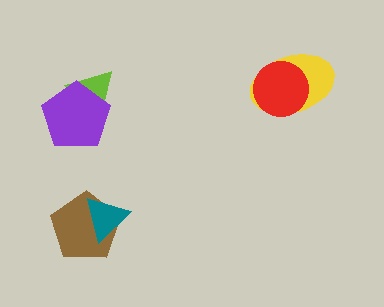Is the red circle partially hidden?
No, no other shape covers it.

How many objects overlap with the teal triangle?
1 object overlaps with the teal triangle.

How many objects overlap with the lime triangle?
1 object overlaps with the lime triangle.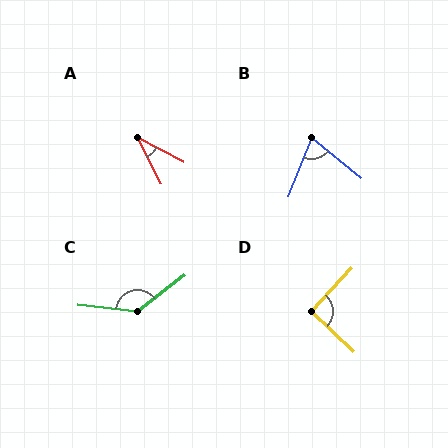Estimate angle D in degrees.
Approximately 91 degrees.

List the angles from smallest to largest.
A (36°), B (72°), D (91°), C (136°).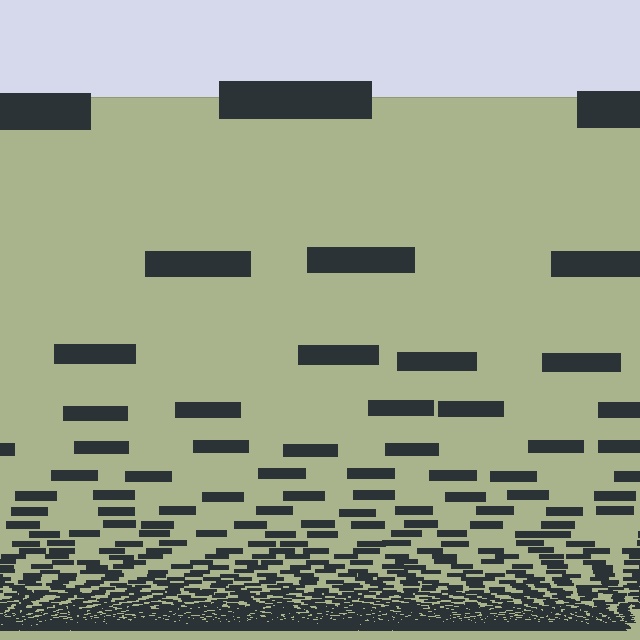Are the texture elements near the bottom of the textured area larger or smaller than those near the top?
Smaller. The gradient is inverted — elements near the bottom are smaller and denser.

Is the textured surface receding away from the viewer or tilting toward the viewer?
The surface appears to tilt toward the viewer. Texture elements get larger and sparser toward the top.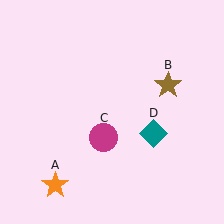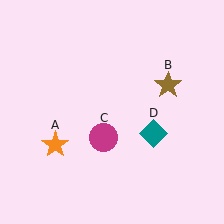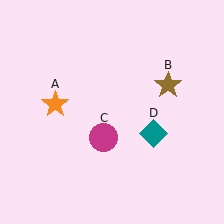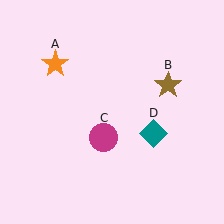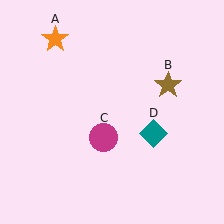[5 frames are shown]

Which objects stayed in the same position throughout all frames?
Brown star (object B) and magenta circle (object C) and teal diamond (object D) remained stationary.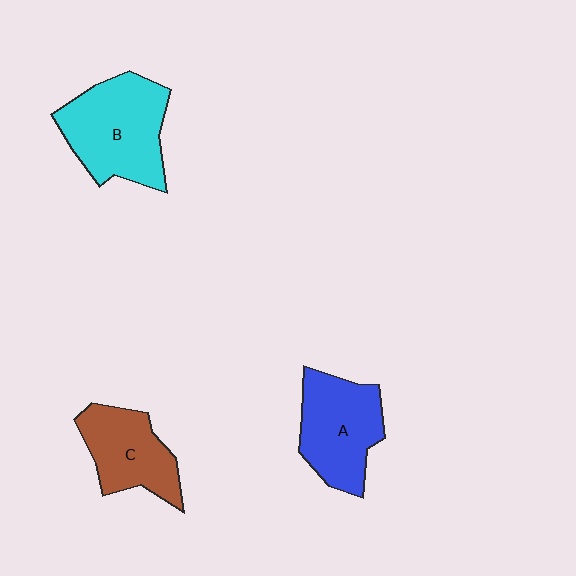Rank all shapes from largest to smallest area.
From largest to smallest: B (cyan), A (blue), C (brown).